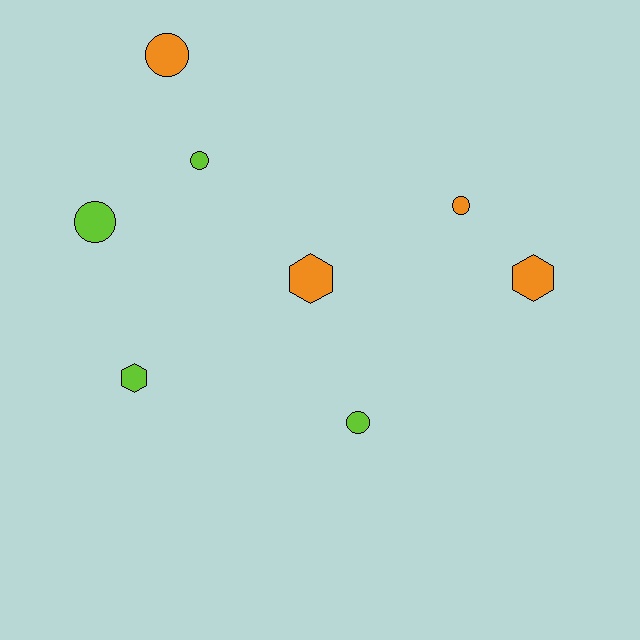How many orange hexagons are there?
There are 2 orange hexagons.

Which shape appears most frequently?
Circle, with 5 objects.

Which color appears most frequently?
Orange, with 4 objects.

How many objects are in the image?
There are 8 objects.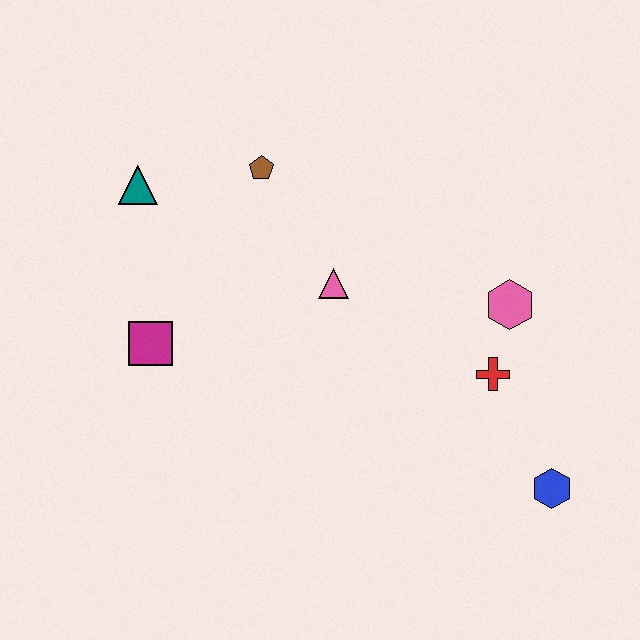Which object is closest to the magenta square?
The teal triangle is closest to the magenta square.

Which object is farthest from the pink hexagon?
The teal triangle is farthest from the pink hexagon.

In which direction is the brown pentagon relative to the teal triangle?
The brown pentagon is to the right of the teal triangle.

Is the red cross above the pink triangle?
No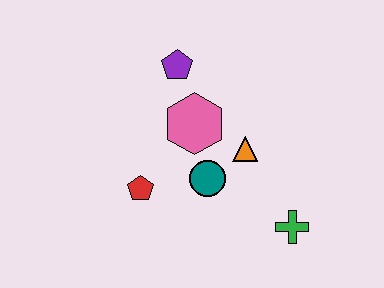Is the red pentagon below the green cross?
No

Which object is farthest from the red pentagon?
The green cross is farthest from the red pentagon.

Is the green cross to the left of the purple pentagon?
No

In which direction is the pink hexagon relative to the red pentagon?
The pink hexagon is above the red pentagon.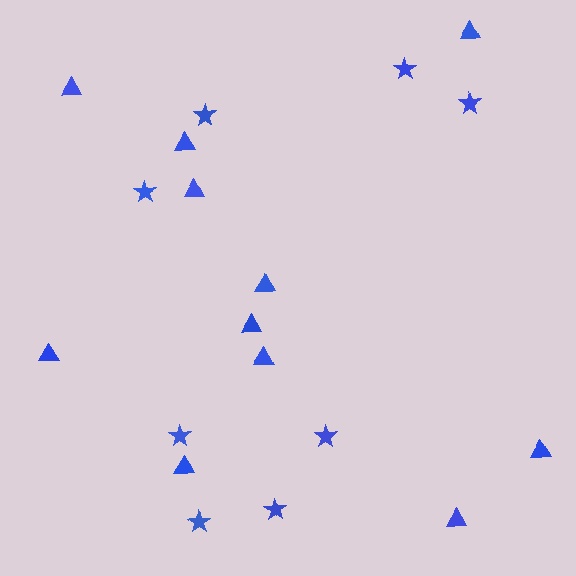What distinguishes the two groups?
There are 2 groups: one group of stars (8) and one group of triangles (11).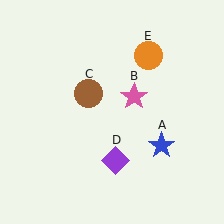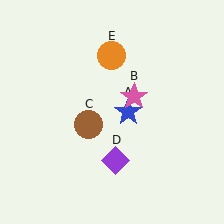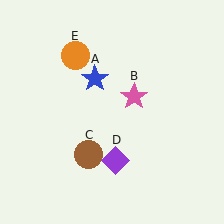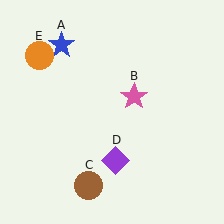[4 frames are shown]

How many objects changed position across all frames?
3 objects changed position: blue star (object A), brown circle (object C), orange circle (object E).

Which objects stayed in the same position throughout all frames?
Pink star (object B) and purple diamond (object D) remained stationary.